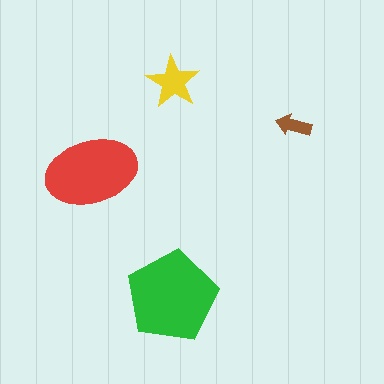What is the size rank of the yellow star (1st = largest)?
3rd.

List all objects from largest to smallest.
The green pentagon, the red ellipse, the yellow star, the brown arrow.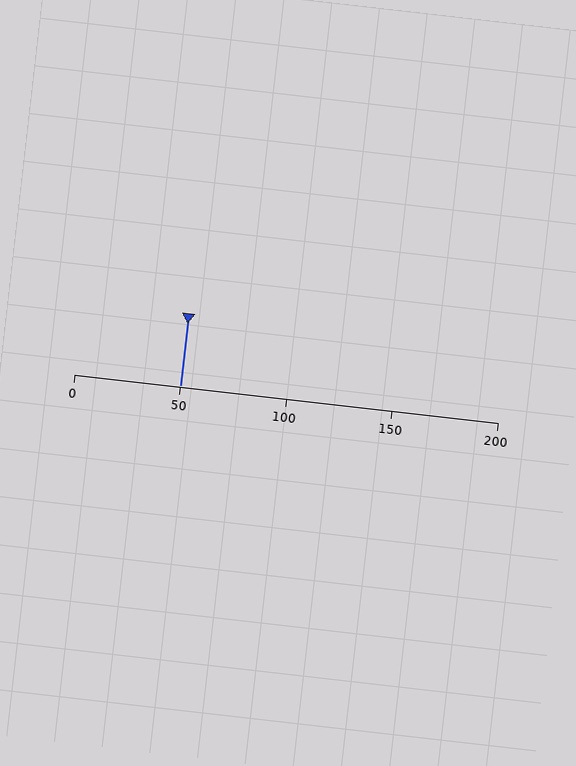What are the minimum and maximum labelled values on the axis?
The axis runs from 0 to 200.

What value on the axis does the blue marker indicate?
The marker indicates approximately 50.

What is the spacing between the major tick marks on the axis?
The major ticks are spaced 50 apart.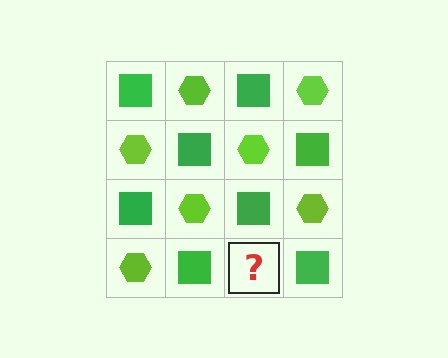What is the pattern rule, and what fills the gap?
The rule is that it alternates green square and lime hexagon in a checkerboard pattern. The gap should be filled with a lime hexagon.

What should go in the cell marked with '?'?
The missing cell should contain a lime hexagon.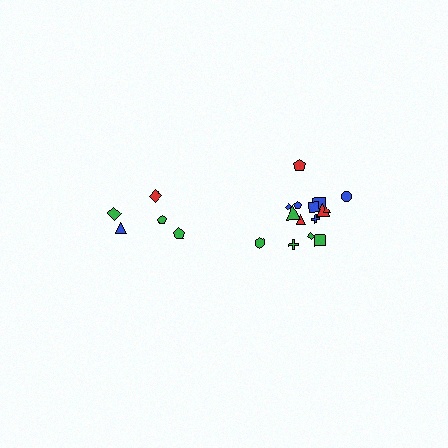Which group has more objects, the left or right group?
The right group.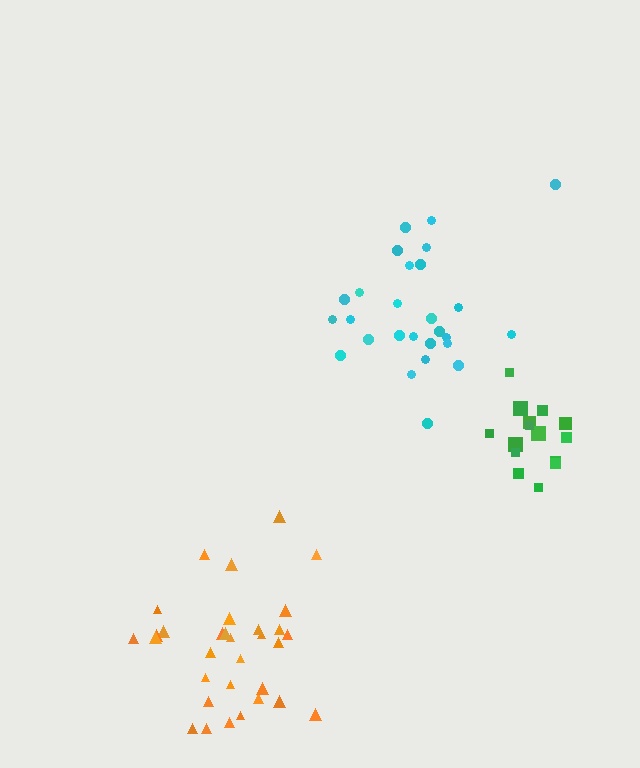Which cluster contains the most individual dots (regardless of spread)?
Orange (32).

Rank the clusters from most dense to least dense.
green, cyan, orange.